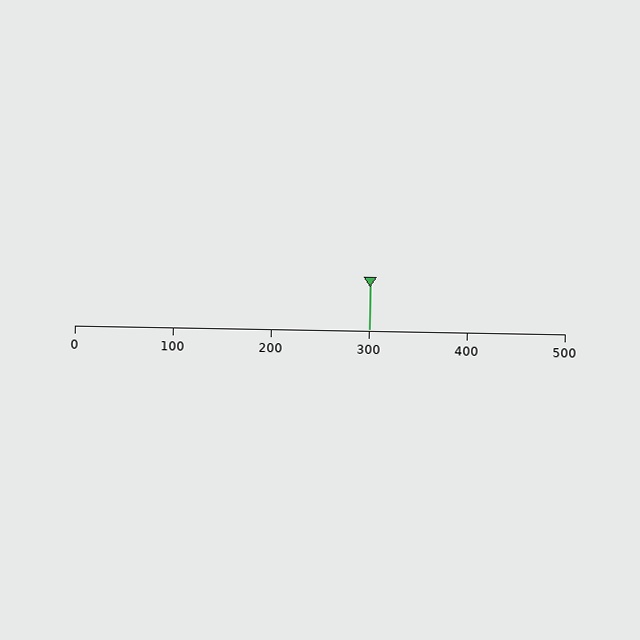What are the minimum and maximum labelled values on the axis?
The axis runs from 0 to 500.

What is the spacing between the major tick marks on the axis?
The major ticks are spaced 100 apart.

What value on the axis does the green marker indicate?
The marker indicates approximately 300.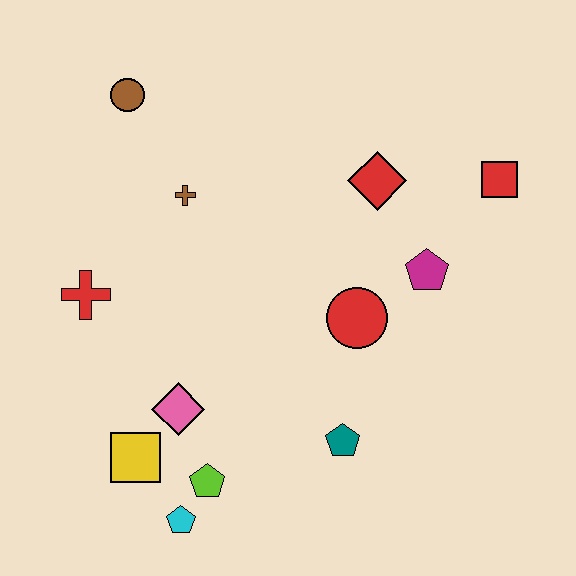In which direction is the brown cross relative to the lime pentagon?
The brown cross is above the lime pentagon.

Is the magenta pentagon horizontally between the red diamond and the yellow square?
No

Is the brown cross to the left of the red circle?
Yes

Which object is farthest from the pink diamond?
The red square is farthest from the pink diamond.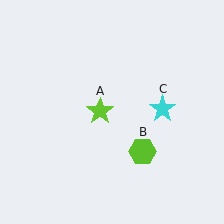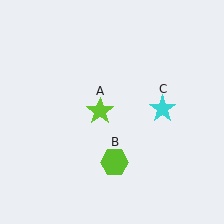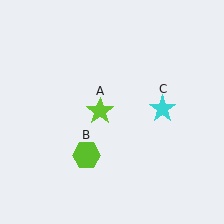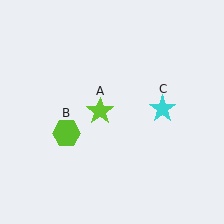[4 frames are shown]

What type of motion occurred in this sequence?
The lime hexagon (object B) rotated clockwise around the center of the scene.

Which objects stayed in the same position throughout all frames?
Lime star (object A) and cyan star (object C) remained stationary.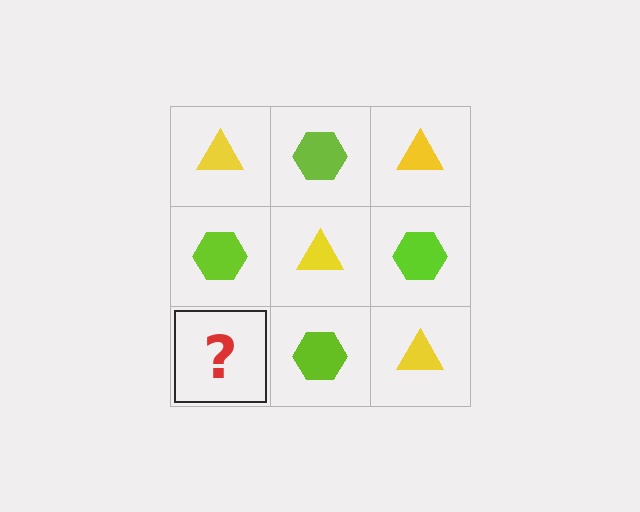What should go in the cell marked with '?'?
The missing cell should contain a yellow triangle.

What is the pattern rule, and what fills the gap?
The rule is that it alternates yellow triangle and lime hexagon in a checkerboard pattern. The gap should be filled with a yellow triangle.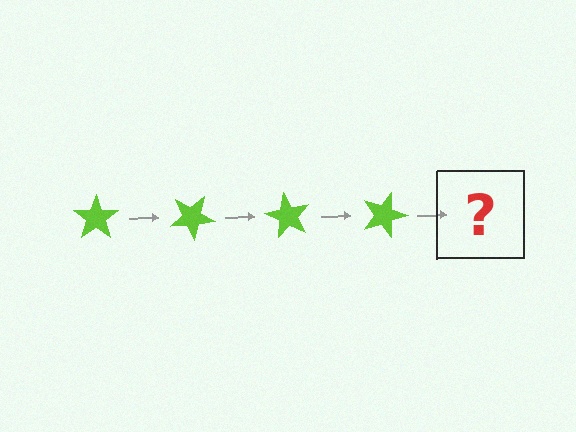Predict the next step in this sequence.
The next step is a lime star rotated 120 degrees.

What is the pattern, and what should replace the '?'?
The pattern is that the star rotates 30 degrees each step. The '?' should be a lime star rotated 120 degrees.